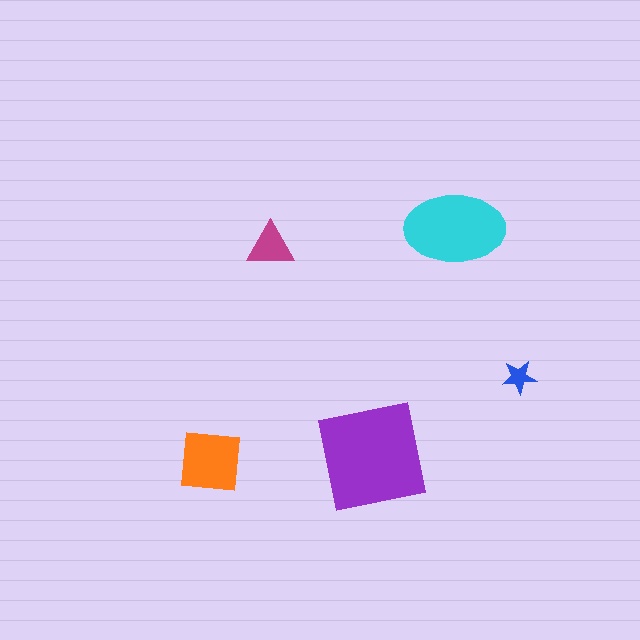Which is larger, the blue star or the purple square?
The purple square.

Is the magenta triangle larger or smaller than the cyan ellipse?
Smaller.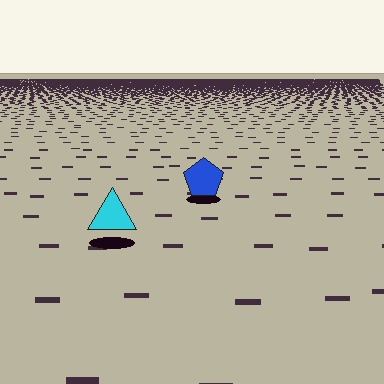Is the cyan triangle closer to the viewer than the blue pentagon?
Yes. The cyan triangle is closer — you can tell from the texture gradient: the ground texture is coarser near it.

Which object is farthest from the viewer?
The blue pentagon is farthest from the viewer. It appears smaller and the ground texture around it is denser.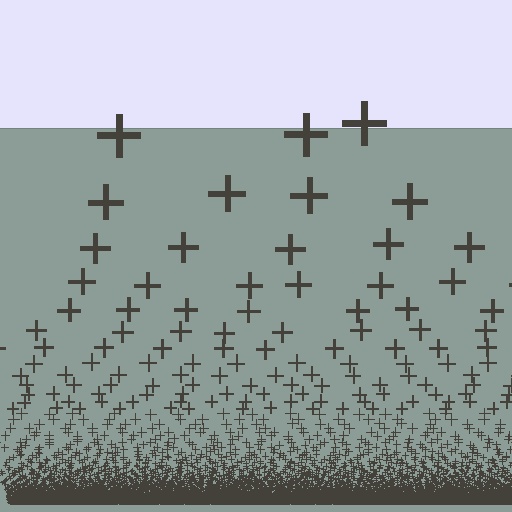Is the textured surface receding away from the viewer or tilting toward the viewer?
The surface appears to tilt toward the viewer. Texture elements get larger and sparser toward the top.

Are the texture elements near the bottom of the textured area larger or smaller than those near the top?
Smaller. The gradient is inverted — elements near the bottom are smaller and denser.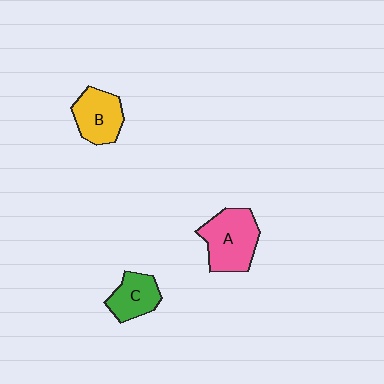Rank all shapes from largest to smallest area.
From largest to smallest: A (pink), B (yellow), C (green).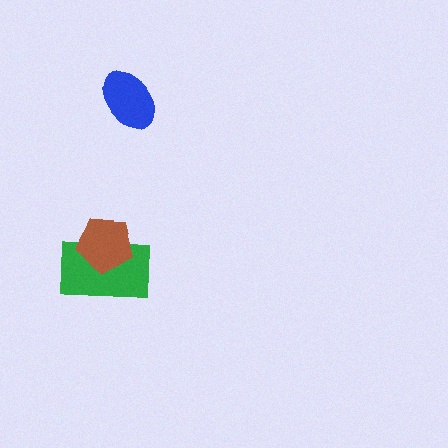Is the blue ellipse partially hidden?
No, no other shape covers it.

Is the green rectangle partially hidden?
Yes, it is partially covered by another shape.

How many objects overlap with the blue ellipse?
0 objects overlap with the blue ellipse.